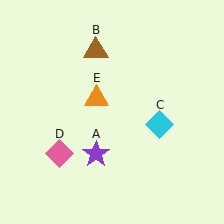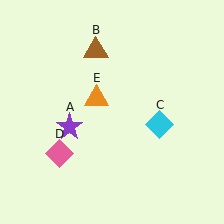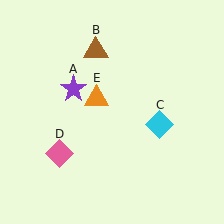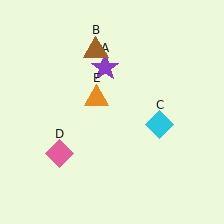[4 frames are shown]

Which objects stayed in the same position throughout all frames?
Brown triangle (object B) and cyan diamond (object C) and pink diamond (object D) and orange triangle (object E) remained stationary.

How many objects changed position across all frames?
1 object changed position: purple star (object A).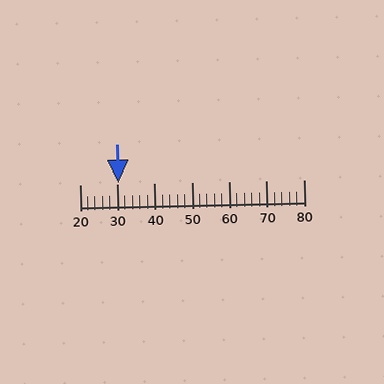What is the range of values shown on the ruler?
The ruler shows values from 20 to 80.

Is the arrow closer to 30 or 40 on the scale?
The arrow is closer to 30.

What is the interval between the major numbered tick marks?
The major tick marks are spaced 10 units apart.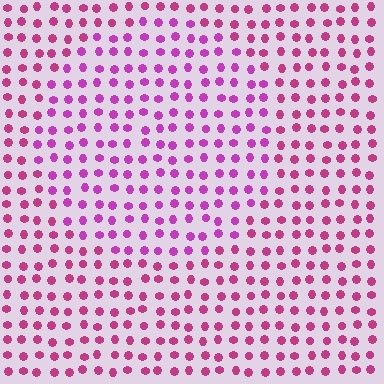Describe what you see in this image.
The image is filled with small magenta elements in a uniform arrangement. A circle-shaped region is visible where the elements are tinted to a slightly different hue, forming a subtle color boundary.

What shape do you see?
I see a circle.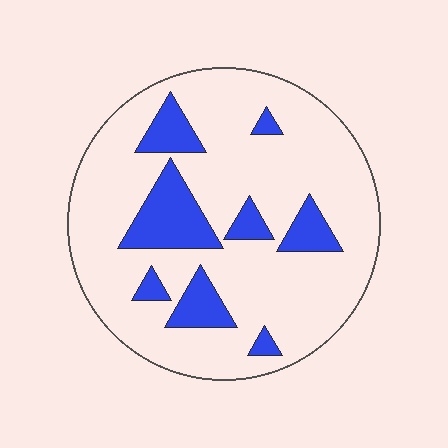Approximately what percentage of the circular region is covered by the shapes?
Approximately 20%.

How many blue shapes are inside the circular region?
8.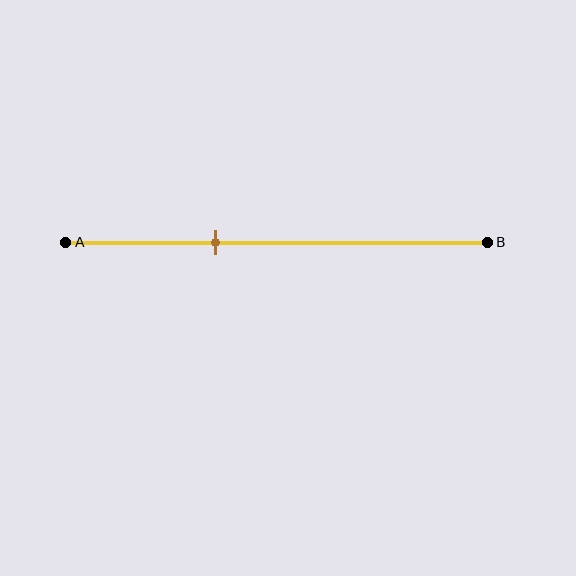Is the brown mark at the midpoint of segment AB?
No, the mark is at about 35% from A, not at the 50% midpoint.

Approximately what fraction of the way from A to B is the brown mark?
The brown mark is approximately 35% of the way from A to B.